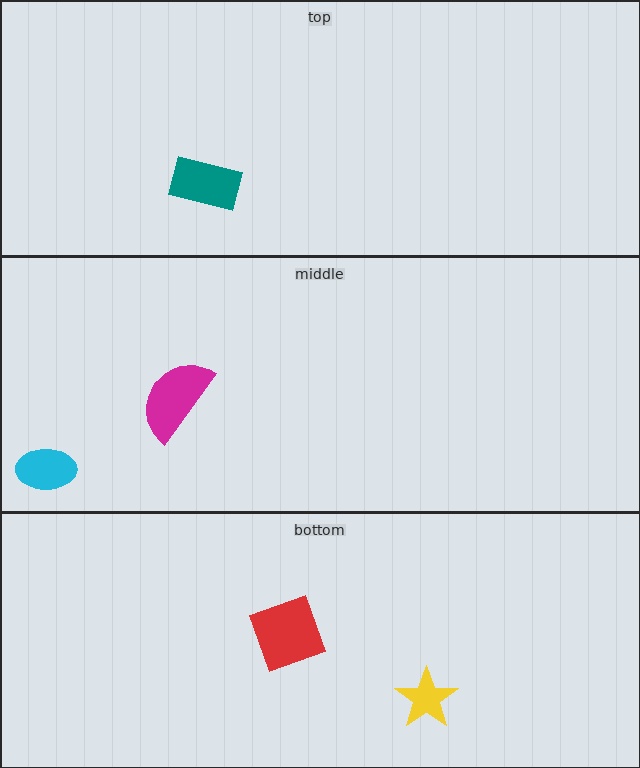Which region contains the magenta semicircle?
The middle region.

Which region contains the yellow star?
The bottom region.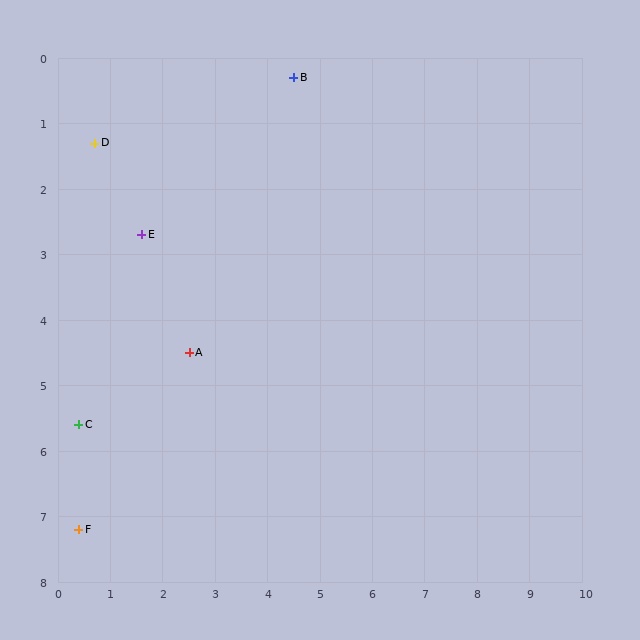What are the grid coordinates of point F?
Point F is at approximately (0.4, 7.2).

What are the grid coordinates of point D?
Point D is at approximately (0.7, 1.3).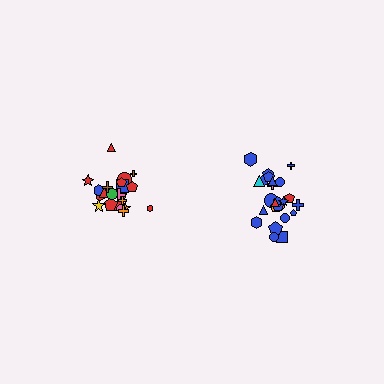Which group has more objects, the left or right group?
The right group.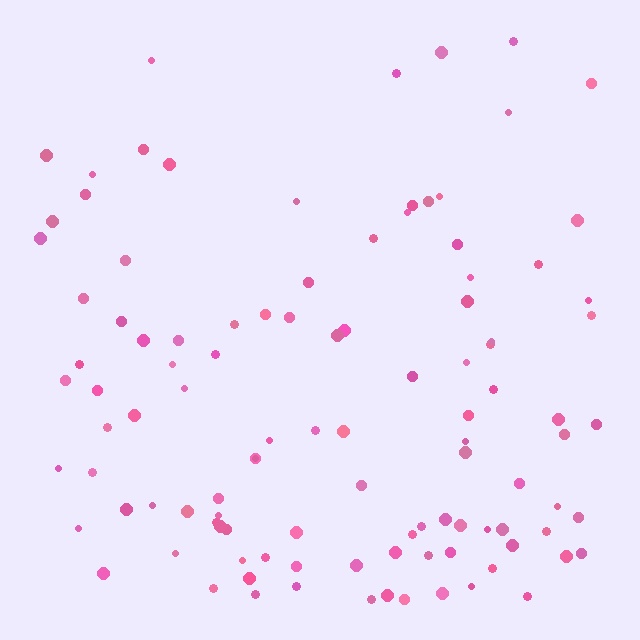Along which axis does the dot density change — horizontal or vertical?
Vertical.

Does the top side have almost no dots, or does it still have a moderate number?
Still a moderate number, just noticeably fewer than the bottom.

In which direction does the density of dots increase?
From top to bottom, with the bottom side densest.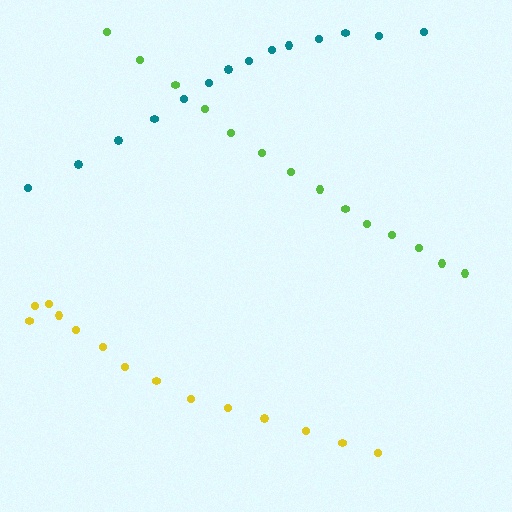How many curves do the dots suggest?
There are 3 distinct paths.